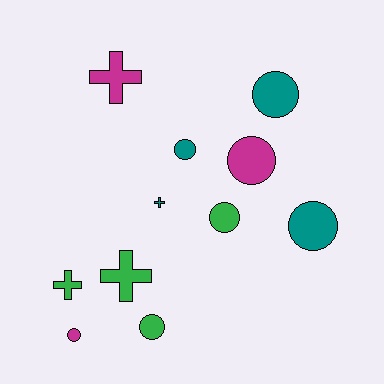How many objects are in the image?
There are 11 objects.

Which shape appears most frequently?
Circle, with 7 objects.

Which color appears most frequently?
Teal, with 4 objects.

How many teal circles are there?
There are 3 teal circles.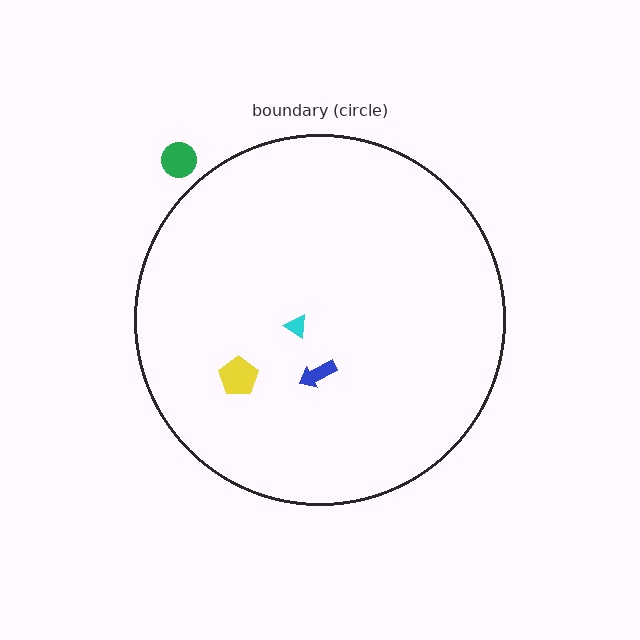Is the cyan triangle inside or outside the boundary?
Inside.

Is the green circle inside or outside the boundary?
Outside.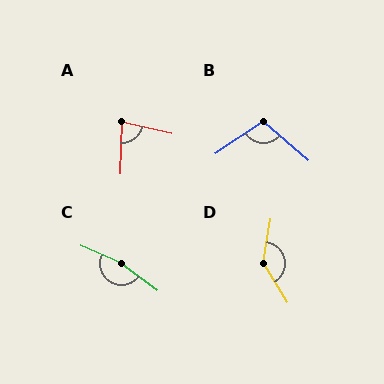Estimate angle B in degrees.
Approximately 106 degrees.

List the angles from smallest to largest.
A (79°), B (106°), D (139°), C (167°).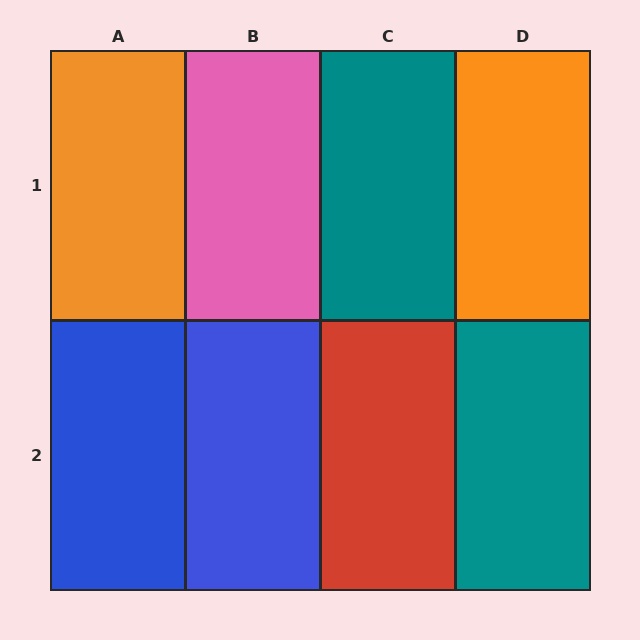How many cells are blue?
2 cells are blue.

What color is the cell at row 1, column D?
Orange.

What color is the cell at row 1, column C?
Teal.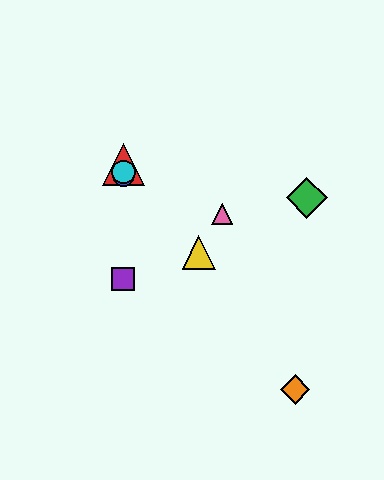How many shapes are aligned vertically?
4 shapes (the red triangle, the blue circle, the purple square, the cyan circle) are aligned vertically.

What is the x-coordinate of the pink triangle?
The pink triangle is at x≈222.